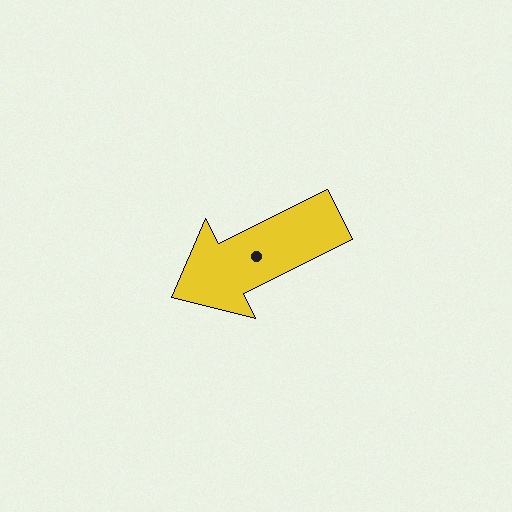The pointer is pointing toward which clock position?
Roughly 8 o'clock.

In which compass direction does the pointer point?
Southwest.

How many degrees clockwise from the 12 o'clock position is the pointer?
Approximately 244 degrees.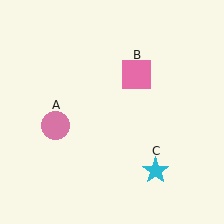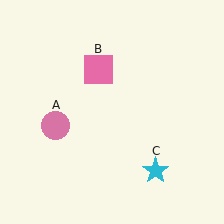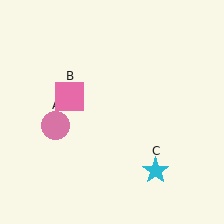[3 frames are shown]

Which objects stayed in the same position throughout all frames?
Pink circle (object A) and cyan star (object C) remained stationary.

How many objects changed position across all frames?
1 object changed position: pink square (object B).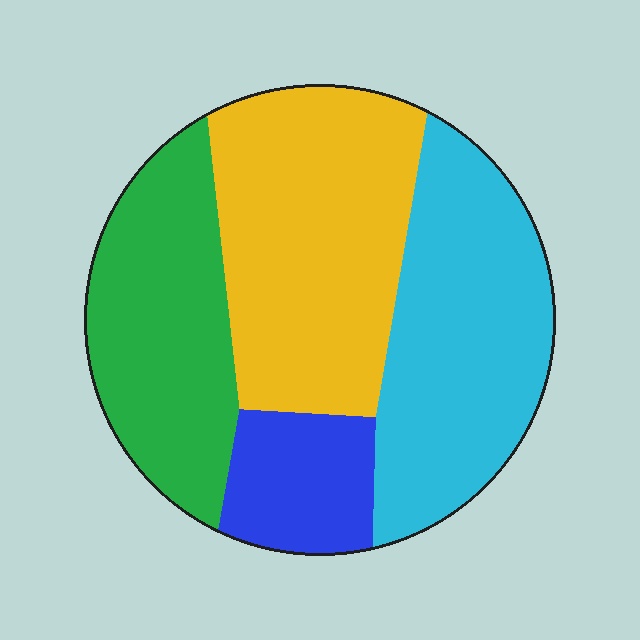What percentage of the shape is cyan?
Cyan covers roughly 30% of the shape.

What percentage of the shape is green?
Green takes up less than a quarter of the shape.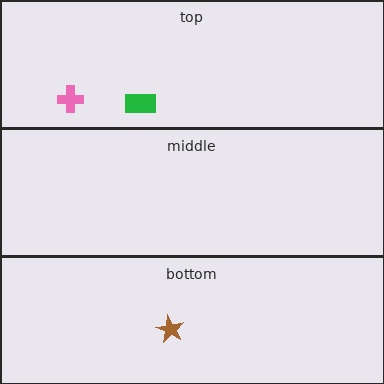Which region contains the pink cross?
The top region.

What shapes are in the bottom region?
The brown star.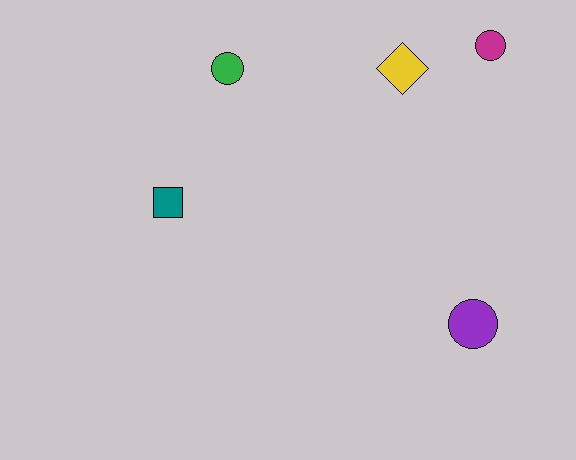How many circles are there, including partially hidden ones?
There are 3 circles.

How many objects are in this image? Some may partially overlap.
There are 5 objects.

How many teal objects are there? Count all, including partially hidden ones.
There is 1 teal object.